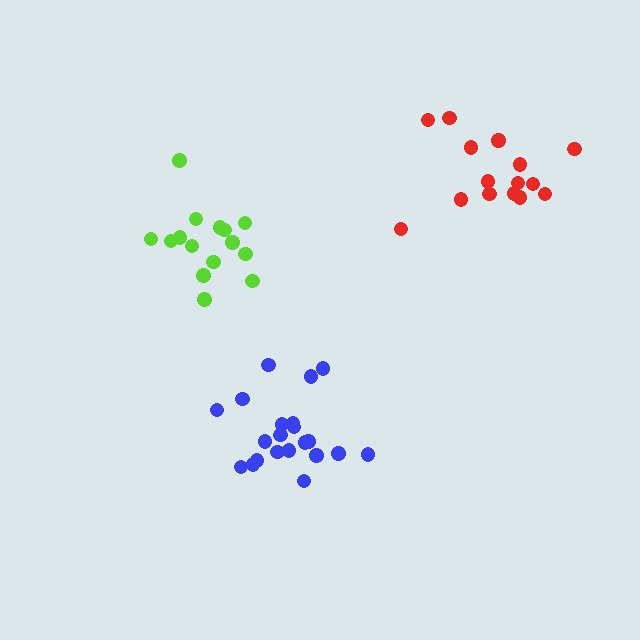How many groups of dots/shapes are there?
There are 3 groups.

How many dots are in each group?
Group 1: 15 dots, Group 2: 21 dots, Group 3: 15 dots (51 total).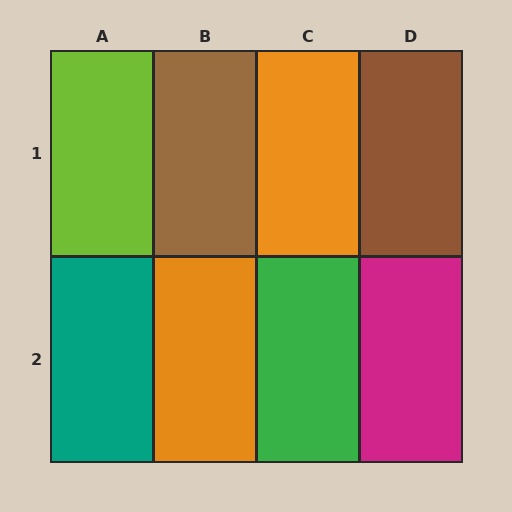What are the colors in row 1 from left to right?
Lime, brown, orange, brown.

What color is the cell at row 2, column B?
Orange.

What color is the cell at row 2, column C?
Green.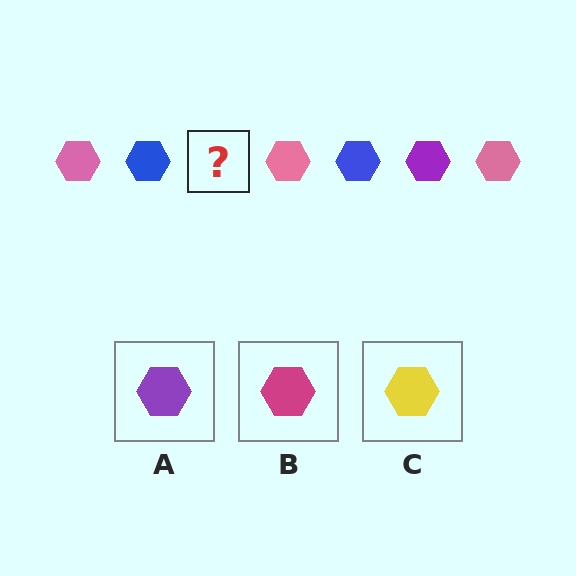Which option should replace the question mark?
Option A.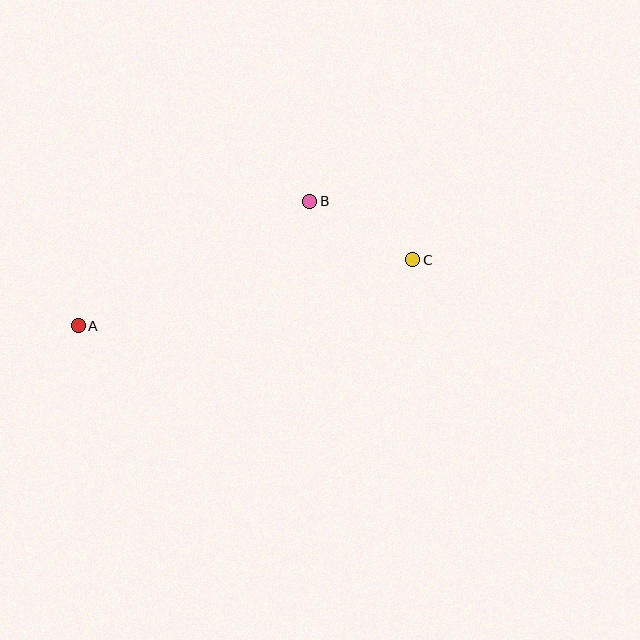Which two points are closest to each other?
Points B and C are closest to each other.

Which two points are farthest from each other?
Points A and C are farthest from each other.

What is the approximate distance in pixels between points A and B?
The distance between A and B is approximately 263 pixels.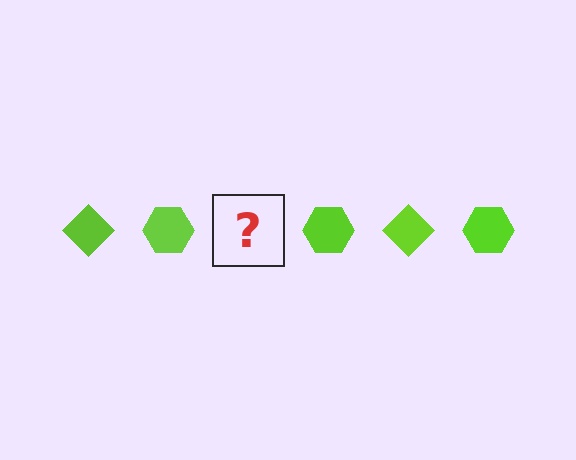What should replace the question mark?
The question mark should be replaced with a lime diamond.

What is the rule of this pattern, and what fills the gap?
The rule is that the pattern cycles through diamond, hexagon shapes in lime. The gap should be filled with a lime diamond.